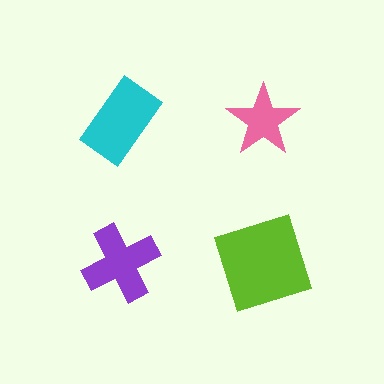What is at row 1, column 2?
A pink star.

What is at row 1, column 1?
A cyan rectangle.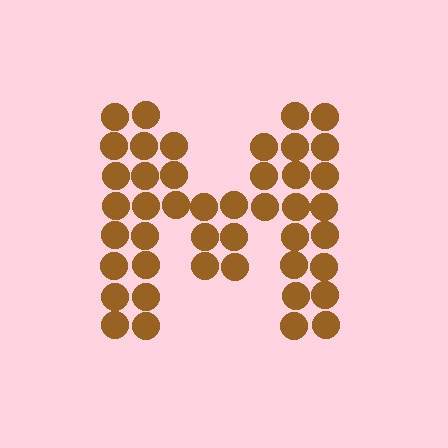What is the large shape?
The large shape is the letter M.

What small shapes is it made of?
It is made of small circles.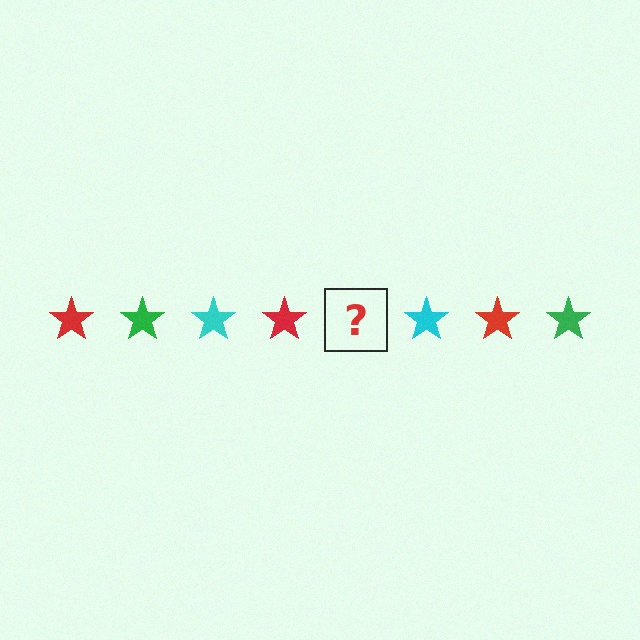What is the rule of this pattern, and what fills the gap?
The rule is that the pattern cycles through red, green, cyan stars. The gap should be filled with a green star.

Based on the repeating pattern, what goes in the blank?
The blank should be a green star.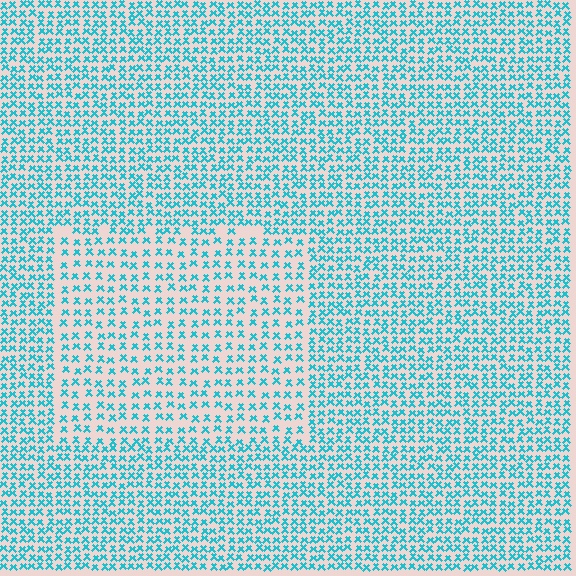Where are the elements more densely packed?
The elements are more densely packed outside the rectangle boundary.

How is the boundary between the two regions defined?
The boundary is defined by a change in element density (approximately 1.7x ratio). All elements are the same color, size, and shape.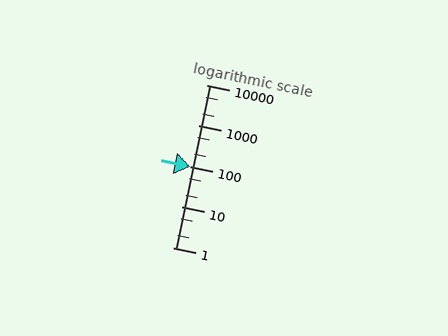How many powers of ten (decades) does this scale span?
The scale spans 4 decades, from 1 to 10000.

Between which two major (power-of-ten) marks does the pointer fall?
The pointer is between 100 and 1000.